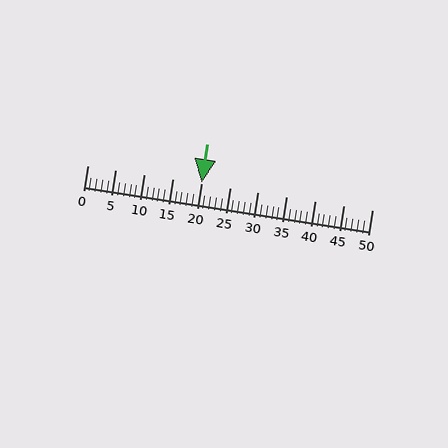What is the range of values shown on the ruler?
The ruler shows values from 0 to 50.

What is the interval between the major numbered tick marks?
The major tick marks are spaced 5 units apart.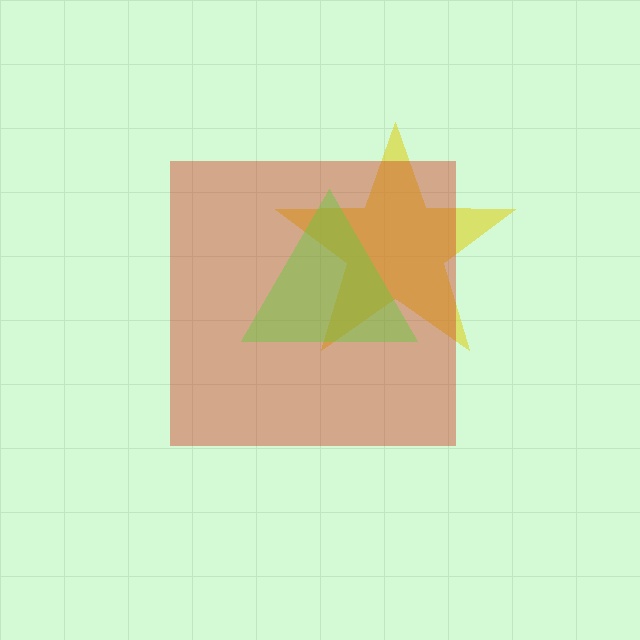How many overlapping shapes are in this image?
There are 3 overlapping shapes in the image.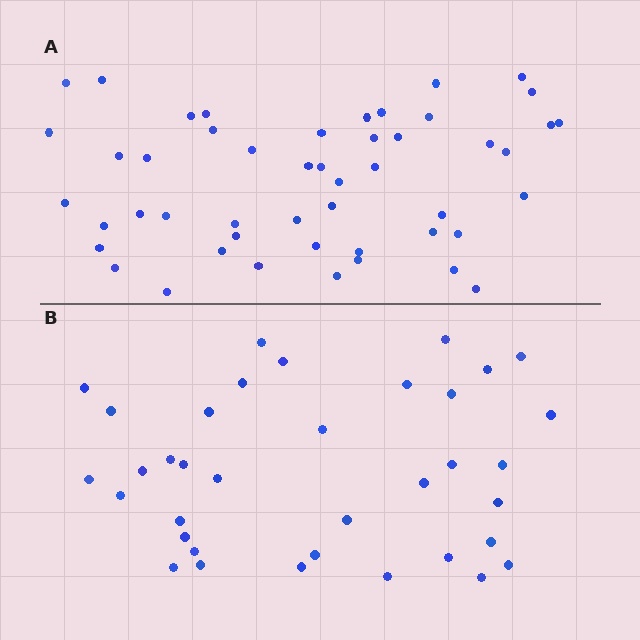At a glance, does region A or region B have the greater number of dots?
Region A (the top region) has more dots.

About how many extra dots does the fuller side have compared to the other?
Region A has approximately 15 more dots than region B.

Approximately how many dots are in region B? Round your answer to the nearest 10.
About 40 dots. (The exact count is 36, which rounds to 40.)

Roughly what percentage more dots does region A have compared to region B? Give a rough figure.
About 35% more.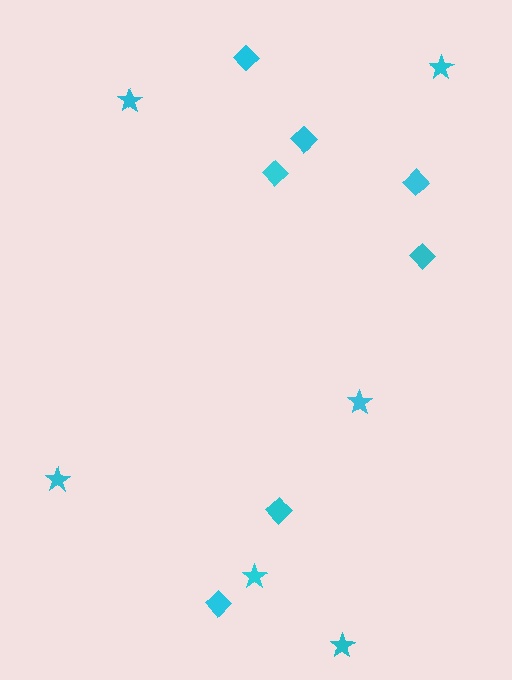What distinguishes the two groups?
There are 2 groups: one group of diamonds (7) and one group of stars (6).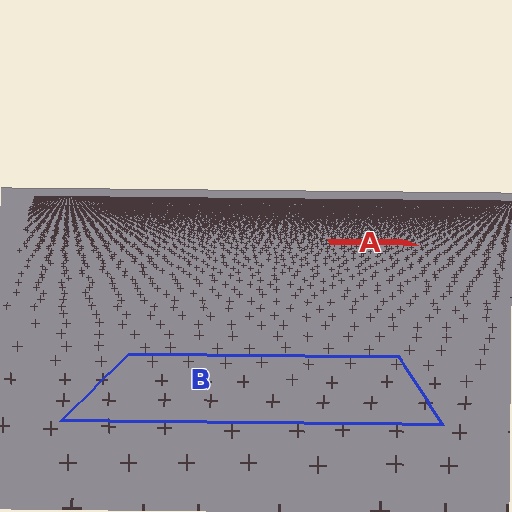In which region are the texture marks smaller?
The texture marks are smaller in region A, because it is farther away.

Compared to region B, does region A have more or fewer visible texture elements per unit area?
Region A has more texture elements per unit area — they are packed more densely because it is farther away.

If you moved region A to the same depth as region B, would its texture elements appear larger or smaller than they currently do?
They would appear larger. At a closer depth, the same texture elements are projected at a bigger on-screen size.